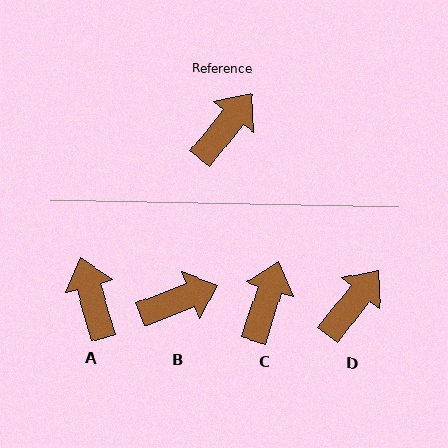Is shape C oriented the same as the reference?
No, it is off by about 21 degrees.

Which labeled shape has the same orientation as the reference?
D.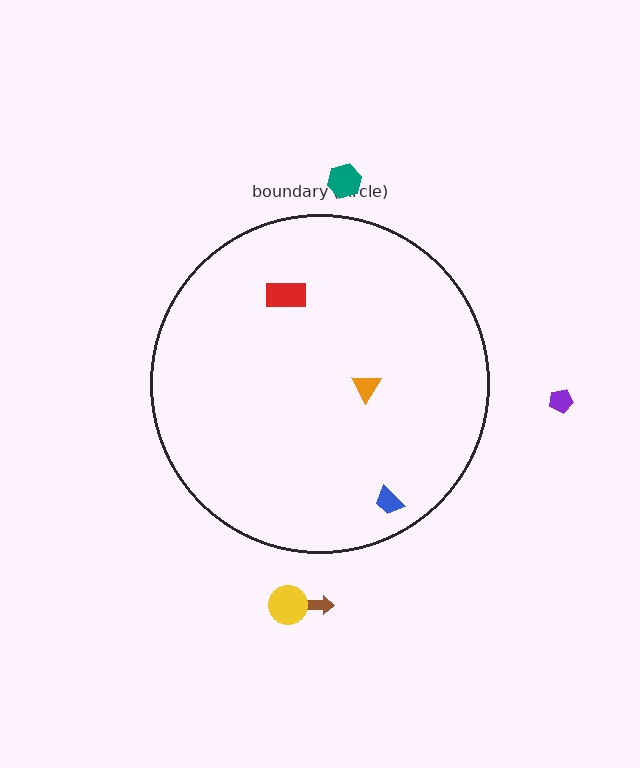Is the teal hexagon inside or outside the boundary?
Outside.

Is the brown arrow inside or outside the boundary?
Outside.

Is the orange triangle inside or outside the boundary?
Inside.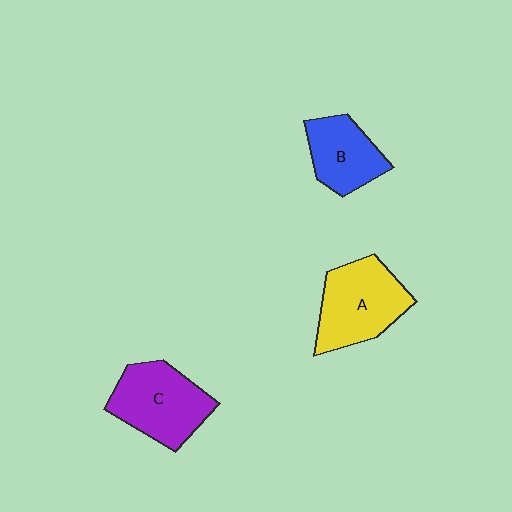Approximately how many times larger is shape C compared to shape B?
Approximately 1.3 times.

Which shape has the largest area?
Shape A (yellow).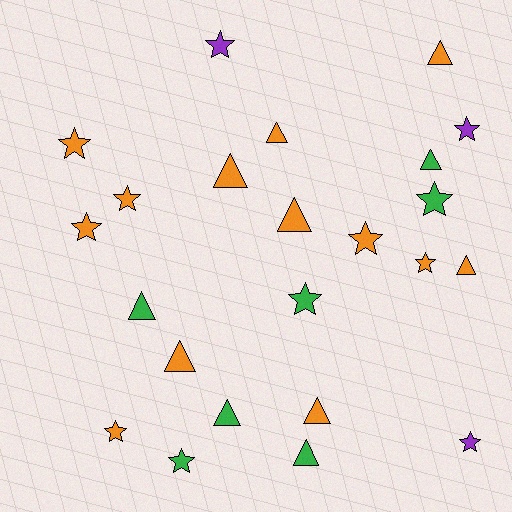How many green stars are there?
There are 3 green stars.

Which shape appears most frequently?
Star, with 12 objects.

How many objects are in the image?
There are 23 objects.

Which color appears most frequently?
Orange, with 13 objects.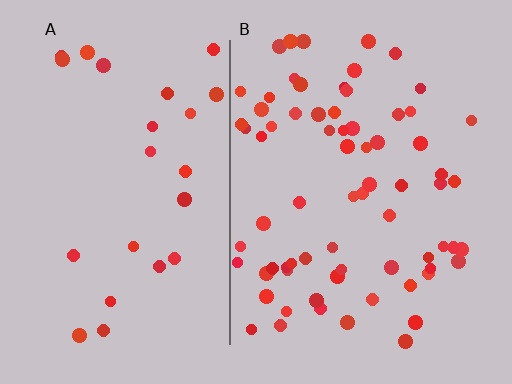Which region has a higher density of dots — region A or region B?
B (the right).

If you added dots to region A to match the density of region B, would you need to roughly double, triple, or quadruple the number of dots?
Approximately triple.